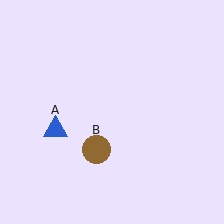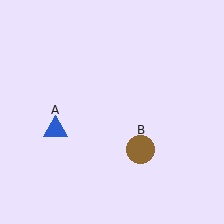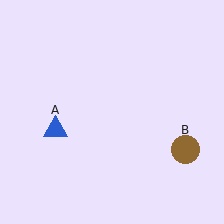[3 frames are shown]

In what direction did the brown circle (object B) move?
The brown circle (object B) moved right.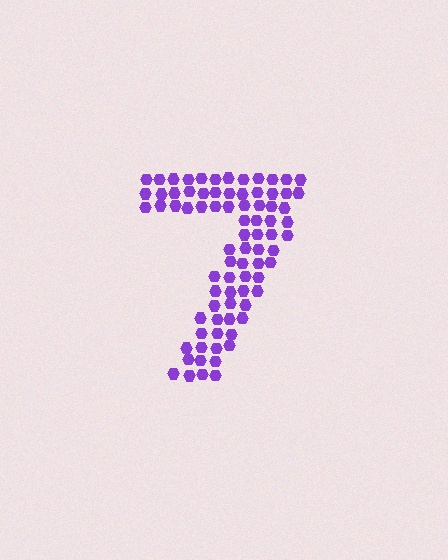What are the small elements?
The small elements are hexagons.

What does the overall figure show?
The overall figure shows the digit 7.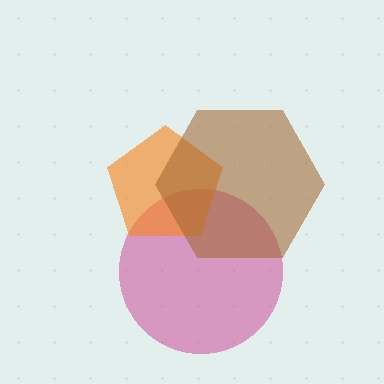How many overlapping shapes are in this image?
There are 3 overlapping shapes in the image.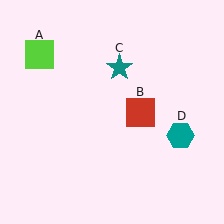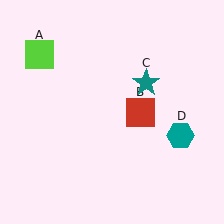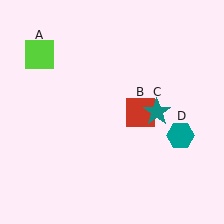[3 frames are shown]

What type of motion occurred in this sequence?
The teal star (object C) rotated clockwise around the center of the scene.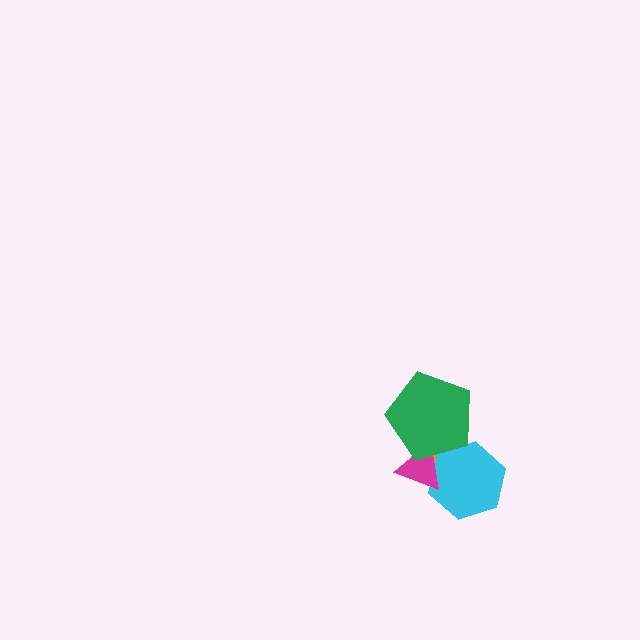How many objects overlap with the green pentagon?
3 objects overlap with the green pentagon.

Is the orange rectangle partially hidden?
Yes, it is partially covered by another shape.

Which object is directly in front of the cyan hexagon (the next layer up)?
The magenta triangle is directly in front of the cyan hexagon.